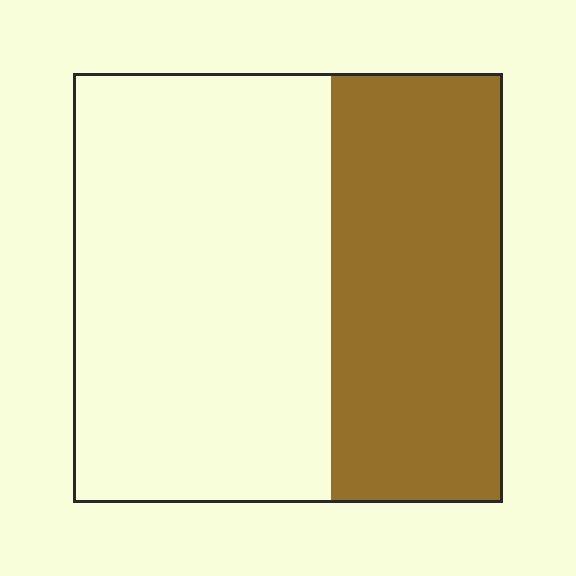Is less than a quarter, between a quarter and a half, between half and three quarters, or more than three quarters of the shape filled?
Between a quarter and a half.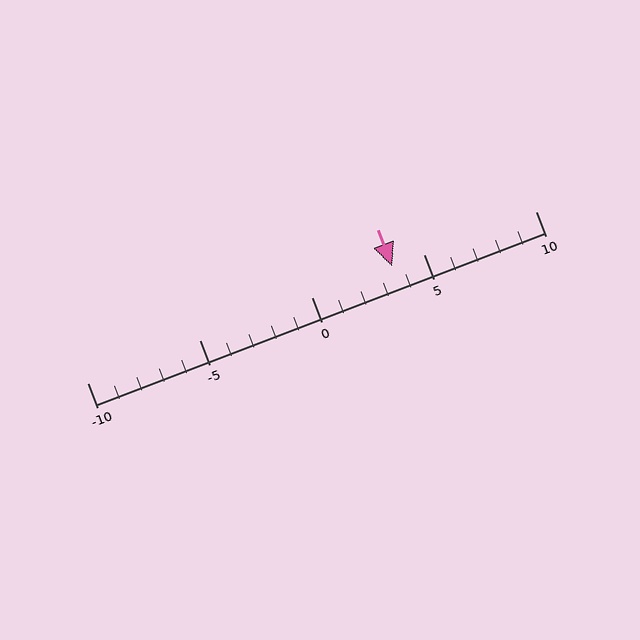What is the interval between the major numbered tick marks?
The major tick marks are spaced 5 units apart.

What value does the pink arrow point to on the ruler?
The pink arrow points to approximately 4.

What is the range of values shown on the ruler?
The ruler shows values from -10 to 10.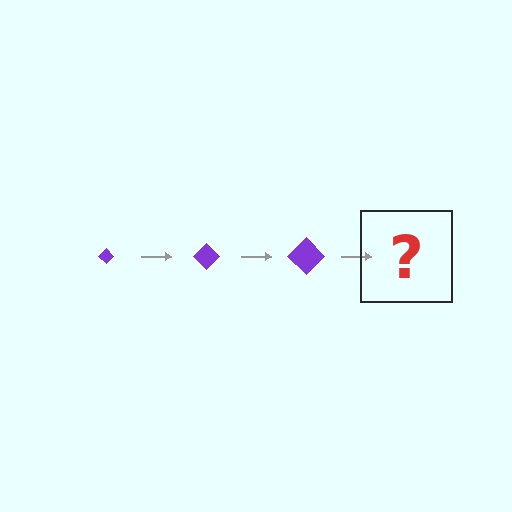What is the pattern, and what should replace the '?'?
The pattern is that the diamond gets progressively larger each step. The '?' should be a purple diamond, larger than the previous one.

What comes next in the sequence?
The next element should be a purple diamond, larger than the previous one.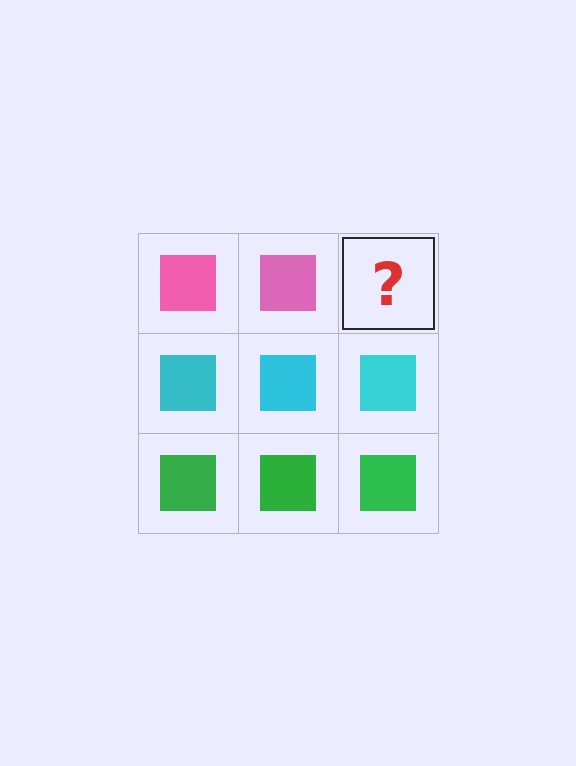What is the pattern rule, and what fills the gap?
The rule is that each row has a consistent color. The gap should be filled with a pink square.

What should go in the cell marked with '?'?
The missing cell should contain a pink square.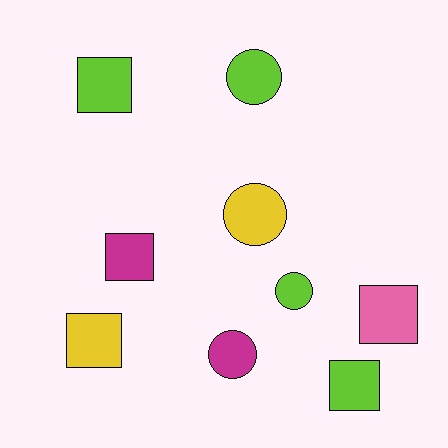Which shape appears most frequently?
Square, with 5 objects.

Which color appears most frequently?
Lime, with 4 objects.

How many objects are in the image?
There are 9 objects.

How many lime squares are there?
There are 2 lime squares.